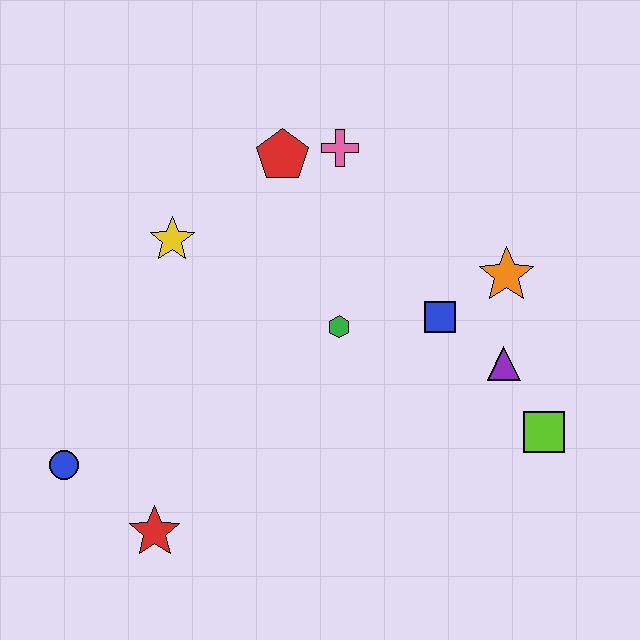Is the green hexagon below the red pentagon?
Yes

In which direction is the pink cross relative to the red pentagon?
The pink cross is to the right of the red pentagon.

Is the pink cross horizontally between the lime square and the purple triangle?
No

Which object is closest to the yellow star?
The red pentagon is closest to the yellow star.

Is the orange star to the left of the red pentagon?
No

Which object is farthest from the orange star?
The blue circle is farthest from the orange star.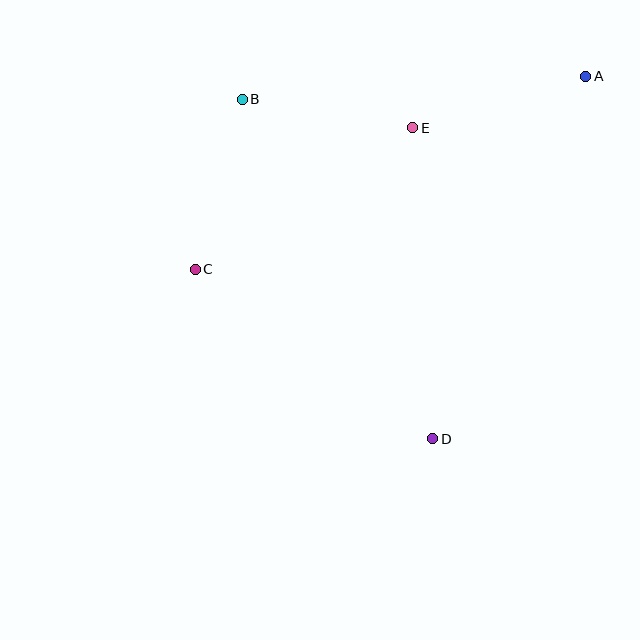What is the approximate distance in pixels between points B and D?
The distance between B and D is approximately 389 pixels.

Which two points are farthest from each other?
Points A and C are farthest from each other.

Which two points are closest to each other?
Points B and E are closest to each other.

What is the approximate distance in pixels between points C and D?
The distance between C and D is approximately 292 pixels.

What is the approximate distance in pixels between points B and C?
The distance between B and C is approximately 176 pixels.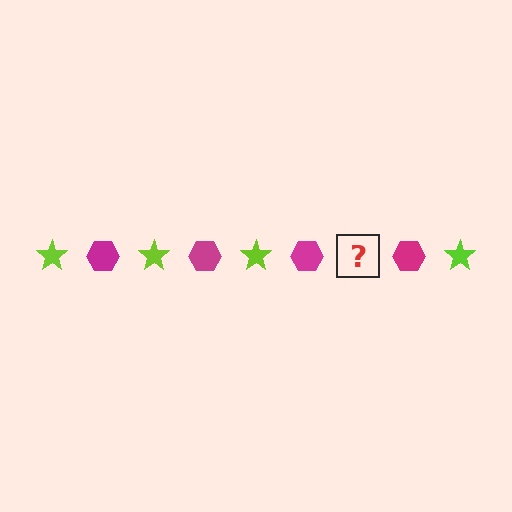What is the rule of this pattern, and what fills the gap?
The rule is that the pattern alternates between lime star and magenta hexagon. The gap should be filled with a lime star.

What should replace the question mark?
The question mark should be replaced with a lime star.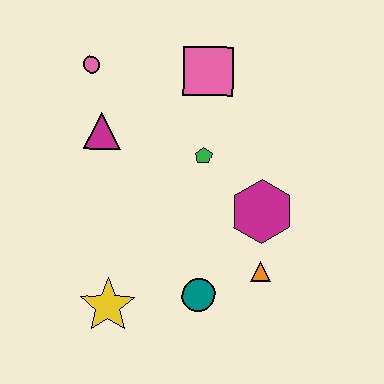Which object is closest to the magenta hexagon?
The orange triangle is closest to the magenta hexagon.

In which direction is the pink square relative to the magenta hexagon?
The pink square is above the magenta hexagon.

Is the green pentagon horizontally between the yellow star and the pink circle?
No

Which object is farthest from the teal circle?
The pink circle is farthest from the teal circle.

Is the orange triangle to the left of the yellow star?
No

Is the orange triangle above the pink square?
No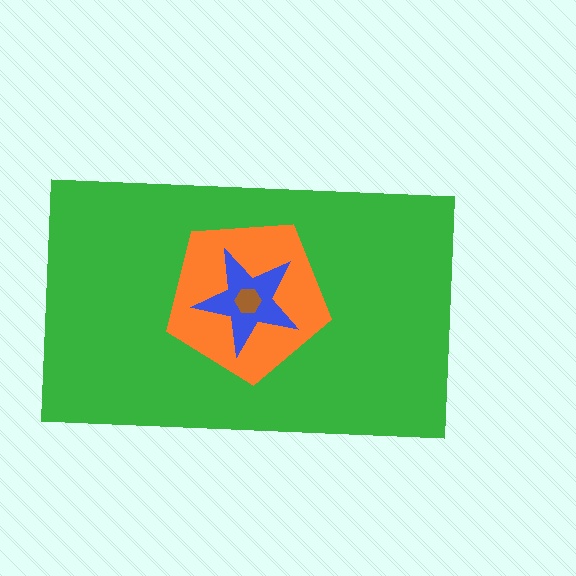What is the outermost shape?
The green rectangle.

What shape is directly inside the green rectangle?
The orange pentagon.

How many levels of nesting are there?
4.